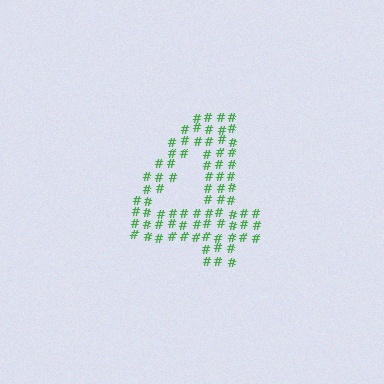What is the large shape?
The large shape is the digit 4.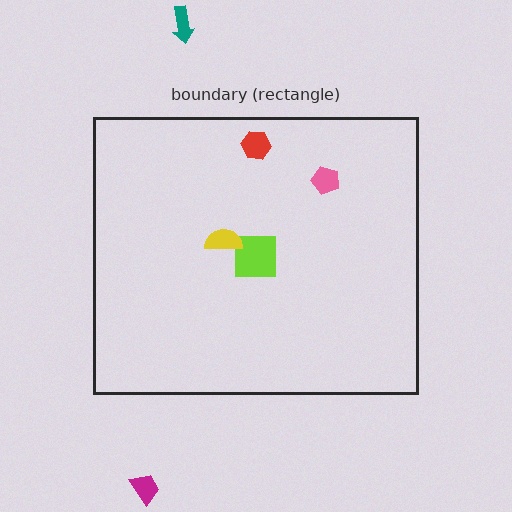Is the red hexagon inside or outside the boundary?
Inside.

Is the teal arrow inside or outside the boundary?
Outside.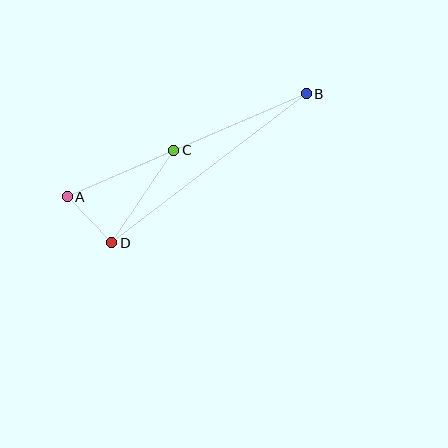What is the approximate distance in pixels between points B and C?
The distance between B and C is approximately 144 pixels.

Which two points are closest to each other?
Points A and D are closest to each other.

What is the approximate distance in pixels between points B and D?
The distance between B and D is approximately 245 pixels.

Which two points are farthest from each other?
Points A and B are farthest from each other.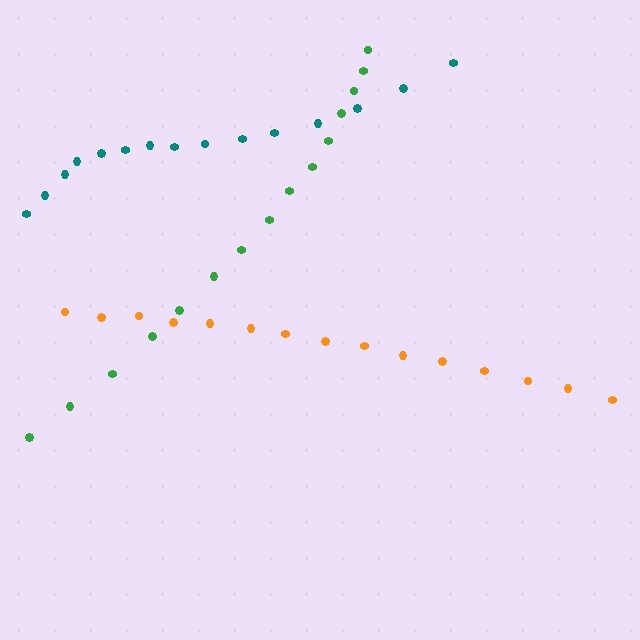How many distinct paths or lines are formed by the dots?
There are 3 distinct paths.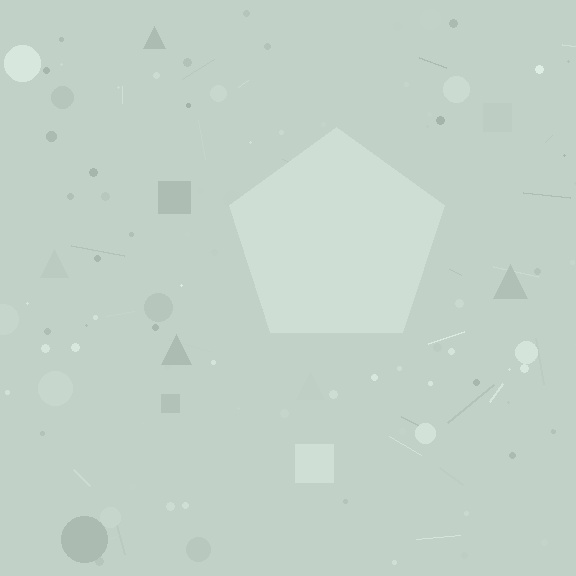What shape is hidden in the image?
A pentagon is hidden in the image.